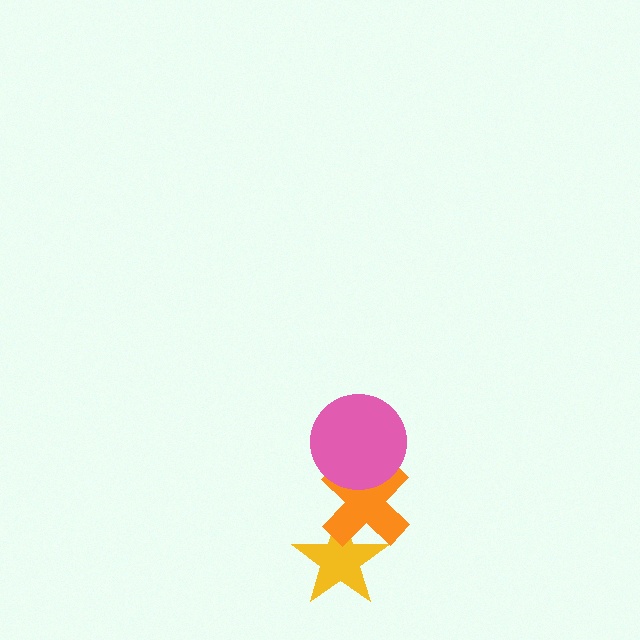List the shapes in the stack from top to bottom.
From top to bottom: the pink circle, the orange cross, the yellow star.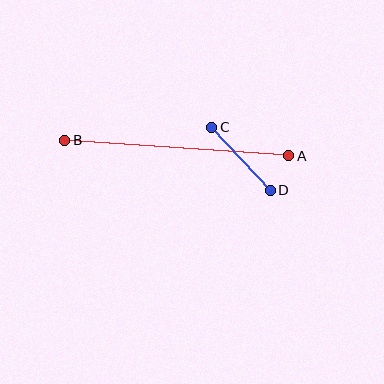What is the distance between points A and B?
The distance is approximately 225 pixels.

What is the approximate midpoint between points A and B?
The midpoint is at approximately (177, 148) pixels.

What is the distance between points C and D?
The distance is approximately 86 pixels.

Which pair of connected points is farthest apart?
Points A and B are farthest apart.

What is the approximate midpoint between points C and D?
The midpoint is at approximately (241, 159) pixels.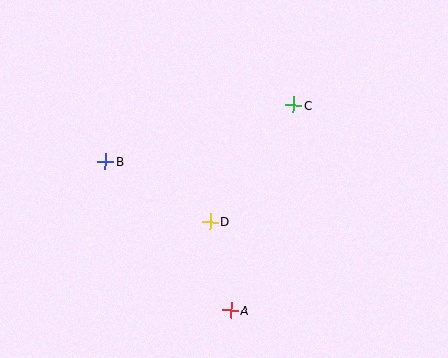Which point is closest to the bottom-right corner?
Point A is closest to the bottom-right corner.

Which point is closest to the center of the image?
Point D at (210, 222) is closest to the center.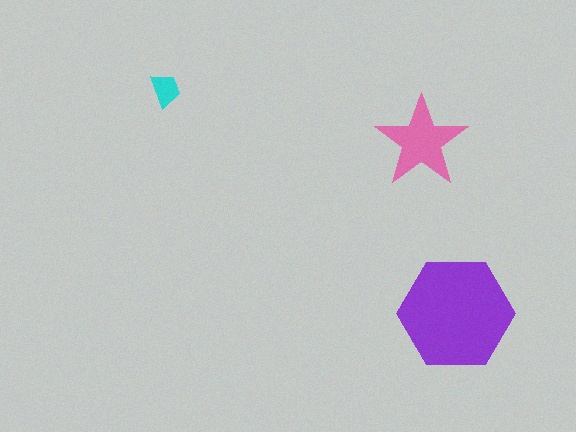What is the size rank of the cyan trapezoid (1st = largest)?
3rd.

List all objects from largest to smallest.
The purple hexagon, the pink star, the cyan trapezoid.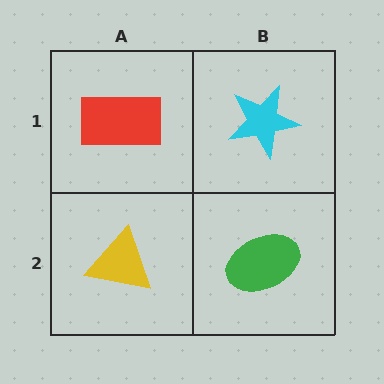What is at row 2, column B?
A green ellipse.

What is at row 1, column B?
A cyan star.